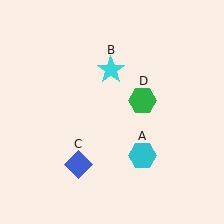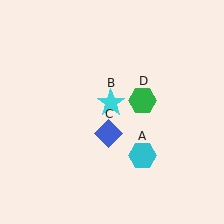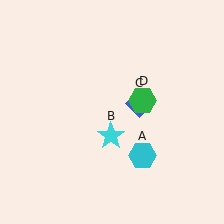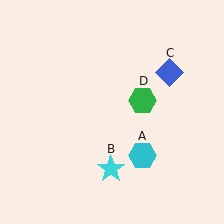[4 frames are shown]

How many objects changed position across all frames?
2 objects changed position: cyan star (object B), blue diamond (object C).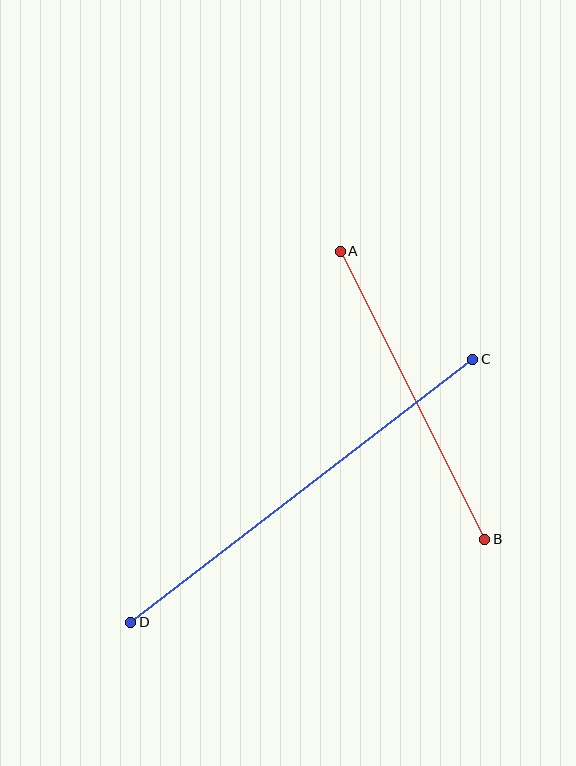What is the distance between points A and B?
The distance is approximately 322 pixels.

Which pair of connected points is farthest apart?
Points C and D are farthest apart.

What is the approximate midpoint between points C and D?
The midpoint is at approximately (302, 491) pixels.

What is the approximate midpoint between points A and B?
The midpoint is at approximately (413, 395) pixels.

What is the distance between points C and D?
The distance is approximately 431 pixels.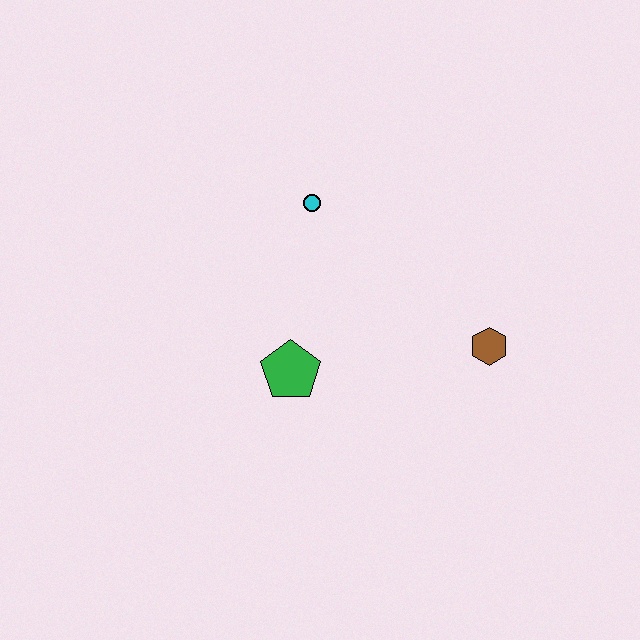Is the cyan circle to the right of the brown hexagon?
No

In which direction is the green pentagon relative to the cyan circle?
The green pentagon is below the cyan circle.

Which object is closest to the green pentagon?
The cyan circle is closest to the green pentagon.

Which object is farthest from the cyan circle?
The brown hexagon is farthest from the cyan circle.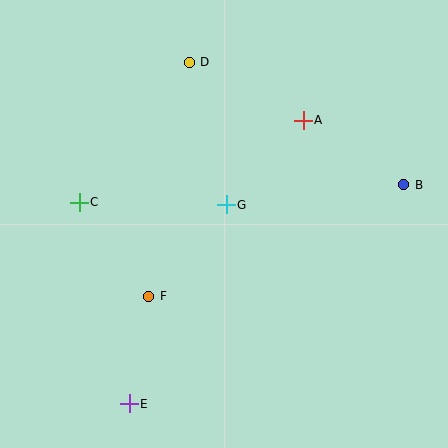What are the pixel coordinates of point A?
Point A is at (303, 120).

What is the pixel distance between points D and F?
The distance between D and F is 238 pixels.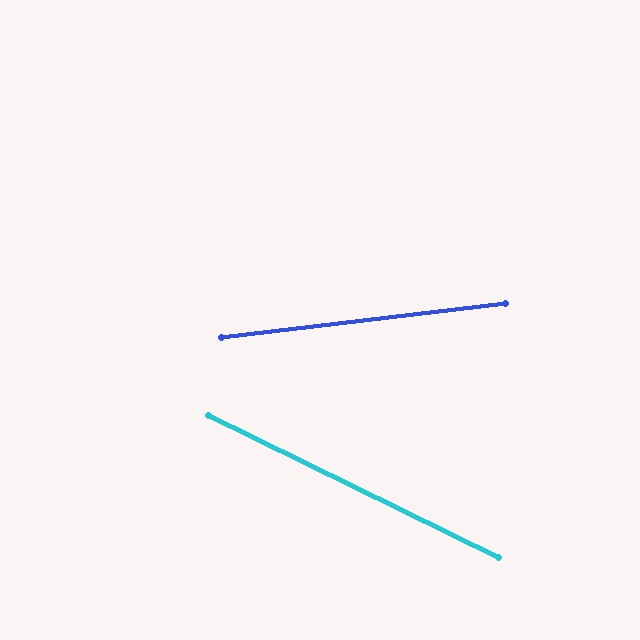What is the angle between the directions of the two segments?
Approximately 33 degrees.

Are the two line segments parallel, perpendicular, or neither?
Neither parallel nor perpendicular — they differ by about 33°.